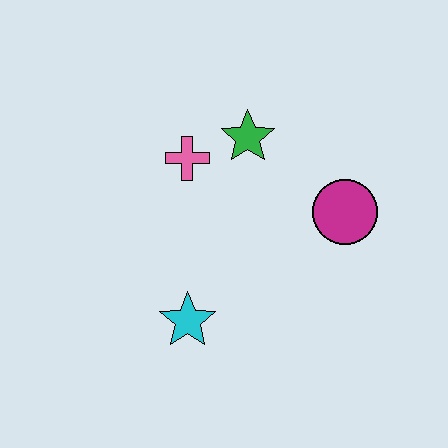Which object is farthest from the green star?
The cyan star is farthest from the green star.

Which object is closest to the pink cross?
The green star is closest to the pink cross.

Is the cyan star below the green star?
Yes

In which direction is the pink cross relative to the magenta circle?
The pink cross is to the left of the magenta circle.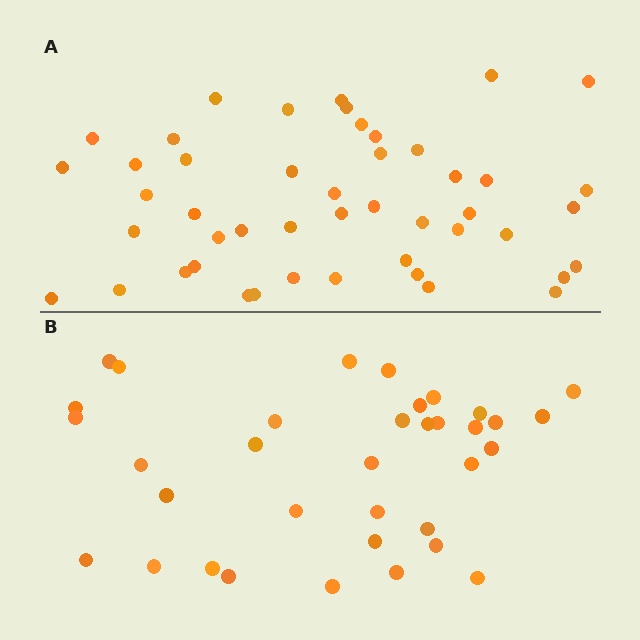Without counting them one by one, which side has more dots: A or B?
Region A (the top region) has more dots.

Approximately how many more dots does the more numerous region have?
Region A has roughly 12 or so more dots than region B.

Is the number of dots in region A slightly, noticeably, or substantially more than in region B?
Region A has noticeably more, but not dramatically so. The ratio is roughly 1.3 to 1.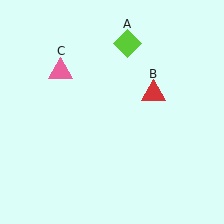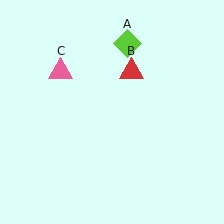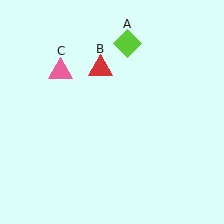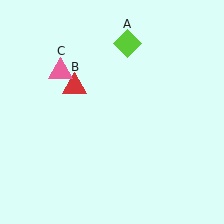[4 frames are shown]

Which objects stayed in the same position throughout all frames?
Lime diamond (object A) and pink triangle (object C) remained stationary.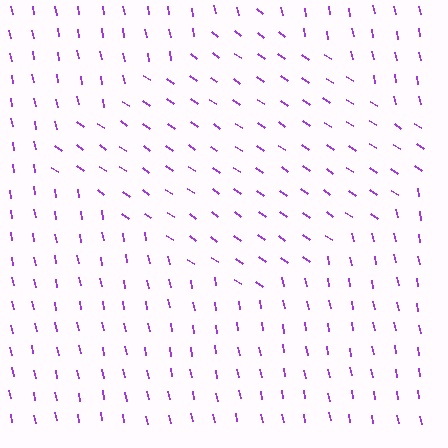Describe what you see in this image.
The image is filled with small purple line segments. A diamond region in the image has lines oriented differently from the surrounding lines, creating a visible texture boundary.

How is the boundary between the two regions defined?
The boundary is defined purely by a change in line orientation (approximately 45 degrees difference). All lines are the same color and thickness.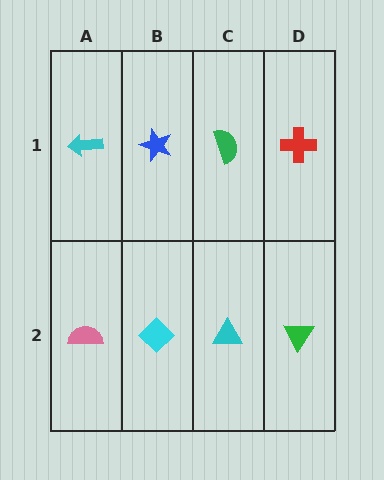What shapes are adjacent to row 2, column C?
A green semicircle (row 1, column C), a cyan diamond (row 2, column B), a green triangle (row 2, column D).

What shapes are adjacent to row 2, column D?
A red cross (row 1, column D), a cyan triangle (row 2, column C).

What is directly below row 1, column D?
A green triangle.